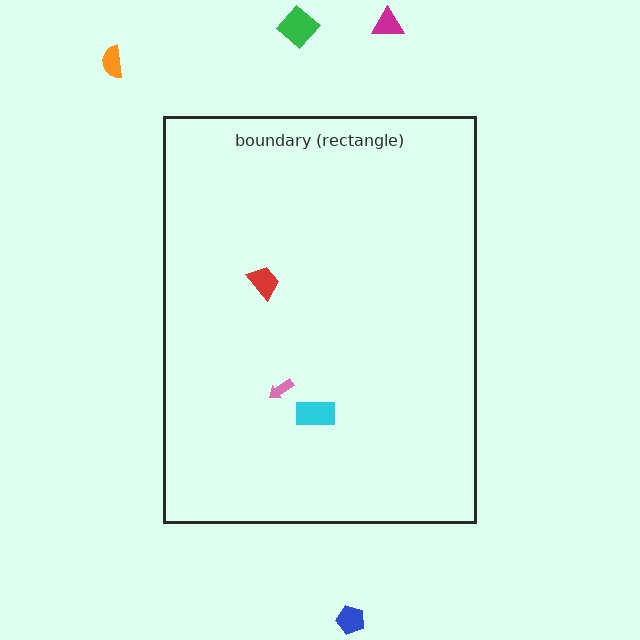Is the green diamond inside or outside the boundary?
Outside.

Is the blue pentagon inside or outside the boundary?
Outside.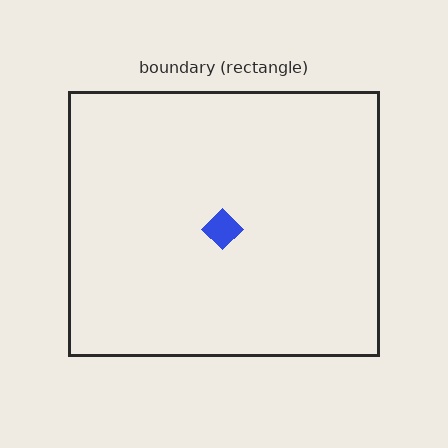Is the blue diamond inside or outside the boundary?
Inside.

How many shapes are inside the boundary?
1 inside, 0 outside.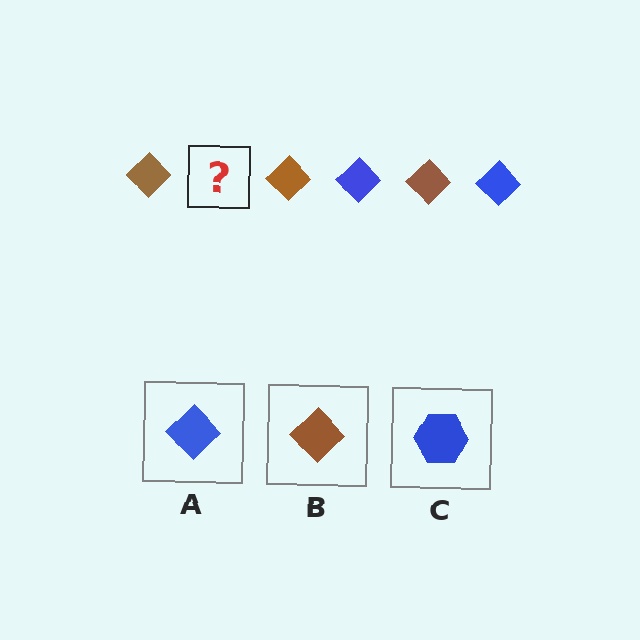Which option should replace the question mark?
Option A.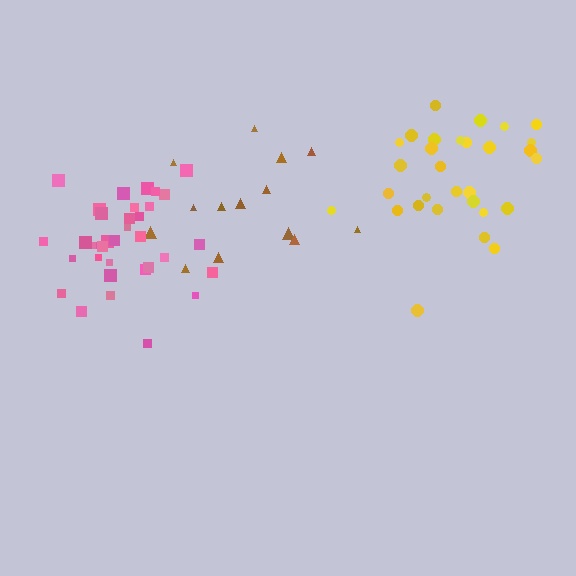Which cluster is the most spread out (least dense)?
Brown.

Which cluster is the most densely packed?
Pink.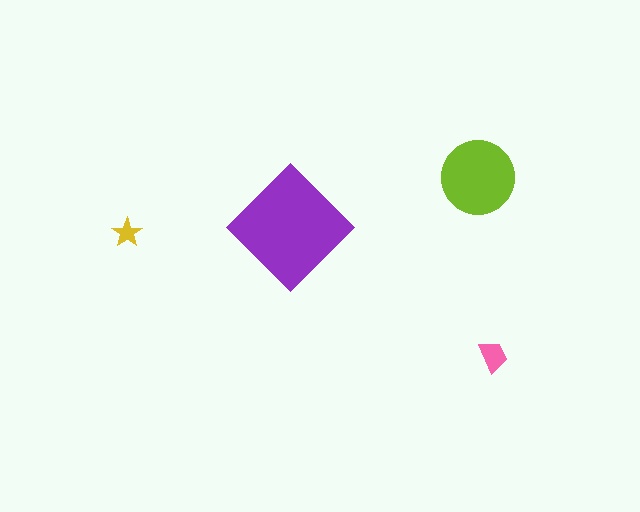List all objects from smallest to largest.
The yellow star, the pink trapezoid, the lime circle, the purple diamond.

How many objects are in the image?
There are 4 objects in the image.